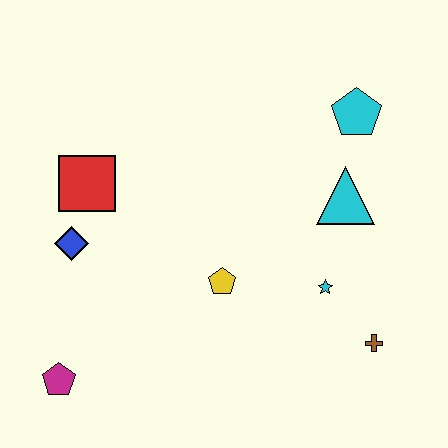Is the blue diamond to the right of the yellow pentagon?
No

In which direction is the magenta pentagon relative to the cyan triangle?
The magenta pentagon is to the left of the cyan triangle.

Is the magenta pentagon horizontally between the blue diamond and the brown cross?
No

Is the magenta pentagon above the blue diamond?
No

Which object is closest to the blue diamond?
The red square is closest to the blue diamond.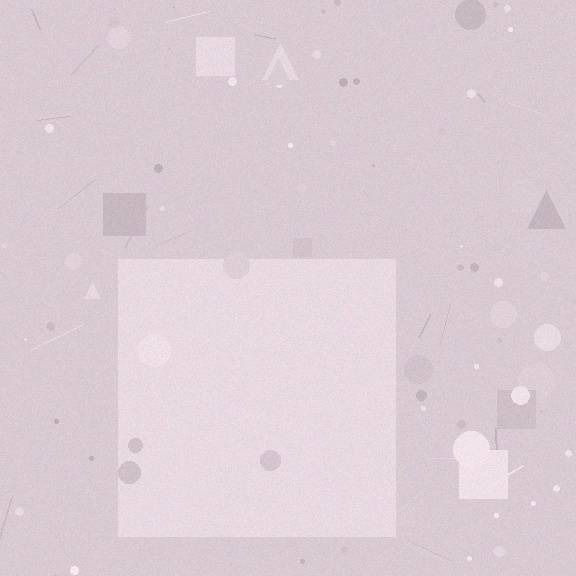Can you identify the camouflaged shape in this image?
The camouflaged shape is a square.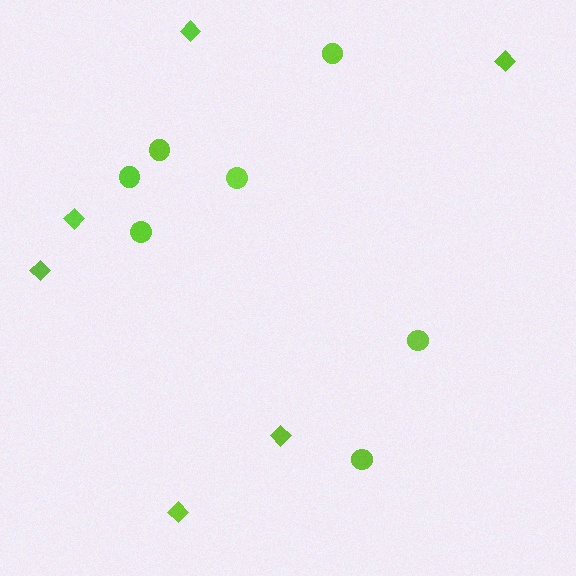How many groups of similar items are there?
There are 2 groups: one group of circles (7) and one group of diamonds (6).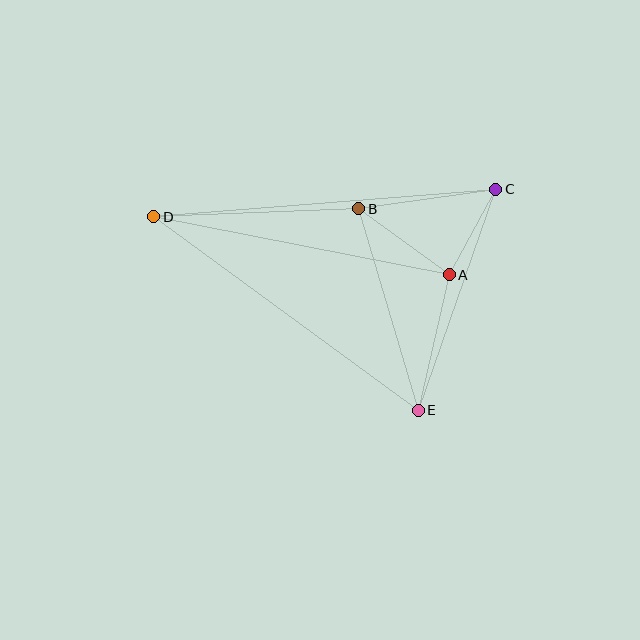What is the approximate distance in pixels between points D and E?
The distance between D and E is approximately 328 pixels.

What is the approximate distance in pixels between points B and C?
The distance between B and C is approximately 139 pixels.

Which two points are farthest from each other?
Points C and D are farthest from each other.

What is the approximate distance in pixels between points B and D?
The distance between B and D is approximately 205 pixels.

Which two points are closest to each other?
Points A and C are closest to each other.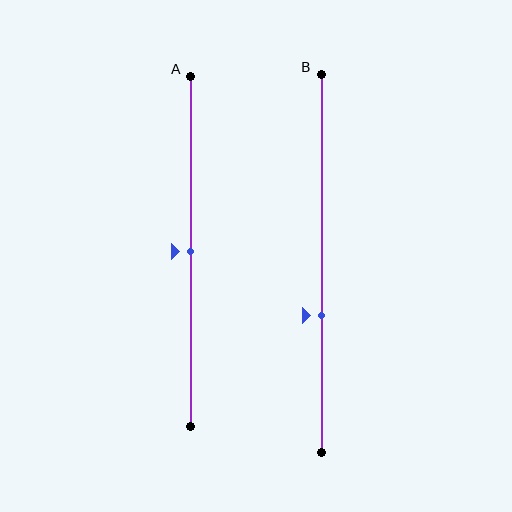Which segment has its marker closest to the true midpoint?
Segment A has its marker closest to the true midpoint.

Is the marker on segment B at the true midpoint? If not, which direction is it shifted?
No, the marker on segment B is shifted downward by about 14% of the segment length.